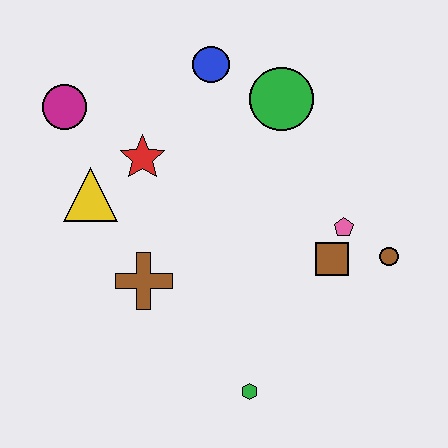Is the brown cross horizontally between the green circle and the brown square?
No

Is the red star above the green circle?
No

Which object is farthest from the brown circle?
The magenta circle is farthest from the brown circle.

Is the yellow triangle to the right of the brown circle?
No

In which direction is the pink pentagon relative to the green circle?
The pink pentagon is below the green circle.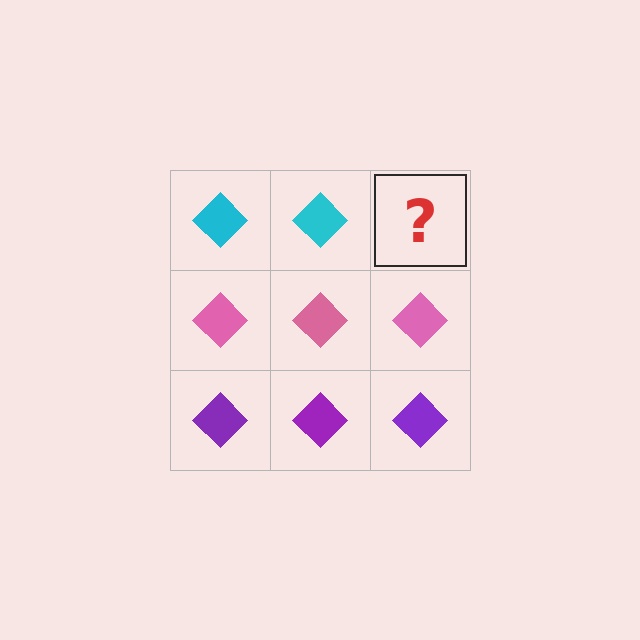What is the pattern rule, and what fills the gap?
The rule is that each row has a consistent color. The gap should be filled with a cyan diamond.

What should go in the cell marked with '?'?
The missing cell should contain a cyan diamond.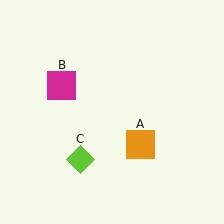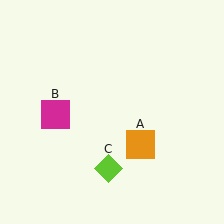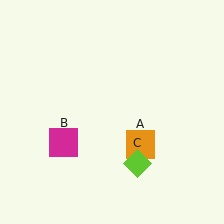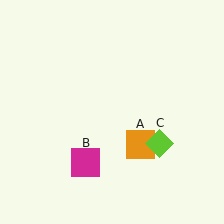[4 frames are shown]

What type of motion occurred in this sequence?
The magenta square (object B), lime diamond (object C) rotated counterclockwise around the center of the scene.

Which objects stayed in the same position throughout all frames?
Orange square (object A) remained stationary.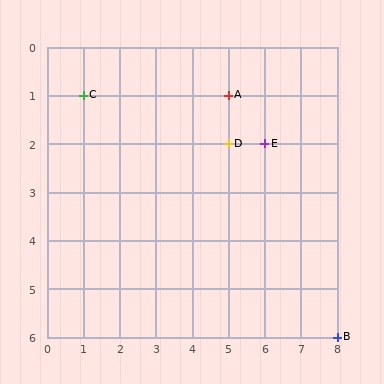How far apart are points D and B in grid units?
Points D and B are 3 columns and 4 rows apart (about 5.0 grid units diagonally).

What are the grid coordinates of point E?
Point E is at grid coordinates (6, 2).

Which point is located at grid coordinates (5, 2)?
Point D is at (5, 2).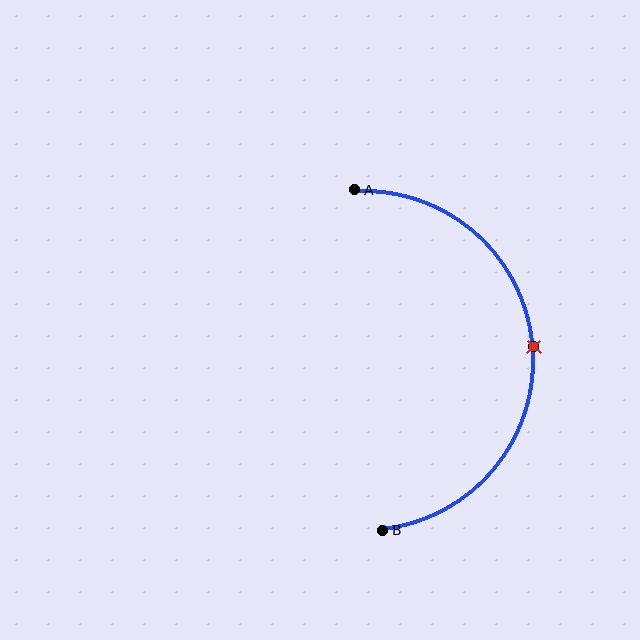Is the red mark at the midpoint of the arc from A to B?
Yes. The red mark lies on the arc at equal arc-length from both A and B — it is the arc midpoint.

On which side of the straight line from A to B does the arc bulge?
The arc bulges to the right of the straight line connecting A and B.